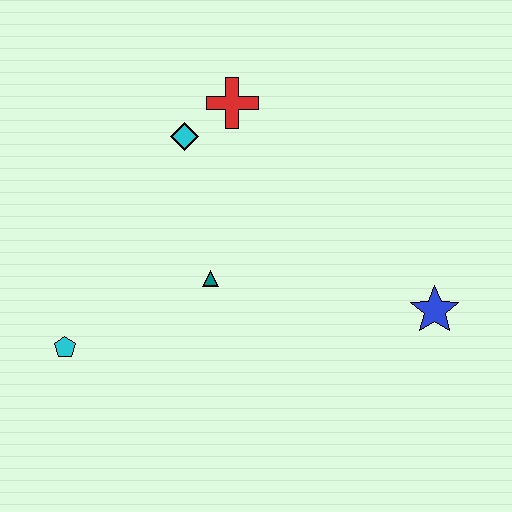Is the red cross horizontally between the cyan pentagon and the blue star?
Yes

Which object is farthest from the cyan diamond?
The blue star is farthest from the cyan diamond.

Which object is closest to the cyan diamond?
The red cross is closest to the cyan diamond.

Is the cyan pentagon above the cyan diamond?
No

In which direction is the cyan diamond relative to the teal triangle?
The cyan diamond is above the teal triangle.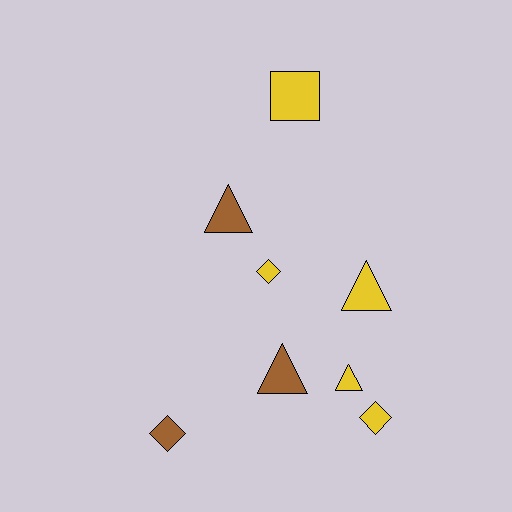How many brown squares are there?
There are no brown squares.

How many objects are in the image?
There are 8 objects.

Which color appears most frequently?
Yellow, with 5 objects.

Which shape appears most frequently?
Triangle, with 4 objects.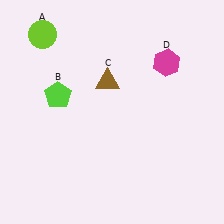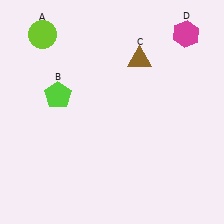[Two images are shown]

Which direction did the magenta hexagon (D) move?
The magenta hexagon (D) moved up.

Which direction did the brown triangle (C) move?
The brown triangle (C) moved right.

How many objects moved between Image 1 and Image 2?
2 objects moved between the two images.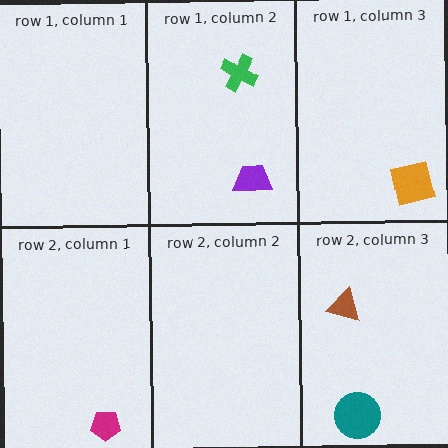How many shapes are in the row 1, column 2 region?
2.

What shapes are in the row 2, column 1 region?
The magenta pentagon.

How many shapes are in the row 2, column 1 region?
1.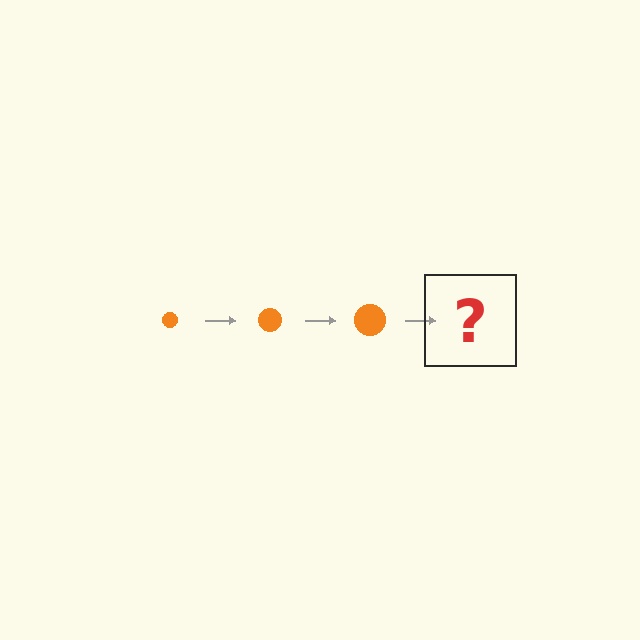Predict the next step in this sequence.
The next step is an orange circle, larger than the previous one.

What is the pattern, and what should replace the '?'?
The pattern is that the circle gets progressively larger each step. The '?' should be an orange circle, larger than the previous one.